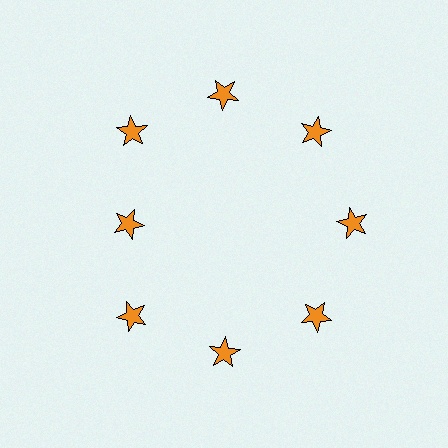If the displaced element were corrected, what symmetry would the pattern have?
It would have 8-fold rotational symmetry — the pattern would map onto itself every 45 degrees.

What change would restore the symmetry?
The symmetry would be restored by moving it outward, back onto the ring so that all 8 stars sit at equal angles and equal distance from the center.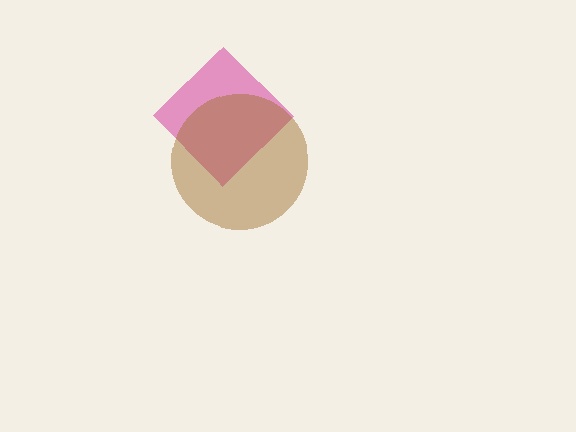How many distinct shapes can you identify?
There are 2 distinct shapes: a magenta diamond, a brown circle.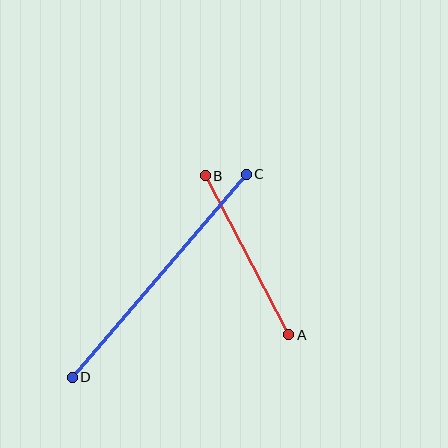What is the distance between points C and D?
The distance is approximately 267 pixels.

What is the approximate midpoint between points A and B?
The midpoint is at approximately (247, 255) pixels.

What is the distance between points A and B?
The distance is approximately 180 pixels.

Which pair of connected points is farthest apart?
Points C and D are farthest apart.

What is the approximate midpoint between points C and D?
The midpoint is at approximately (159, 276) pixels.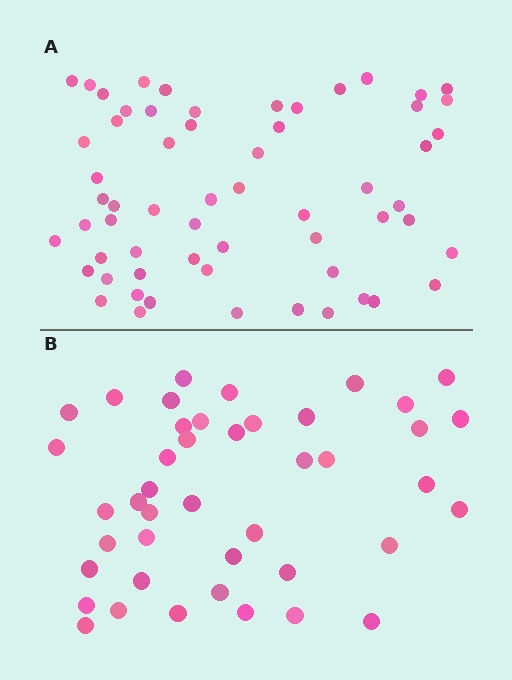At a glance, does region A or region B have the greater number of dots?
Region A (the top region) has more dots.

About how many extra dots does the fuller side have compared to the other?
Region A has approximately 15 more dots than region B.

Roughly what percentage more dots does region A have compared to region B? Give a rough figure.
About 40% more.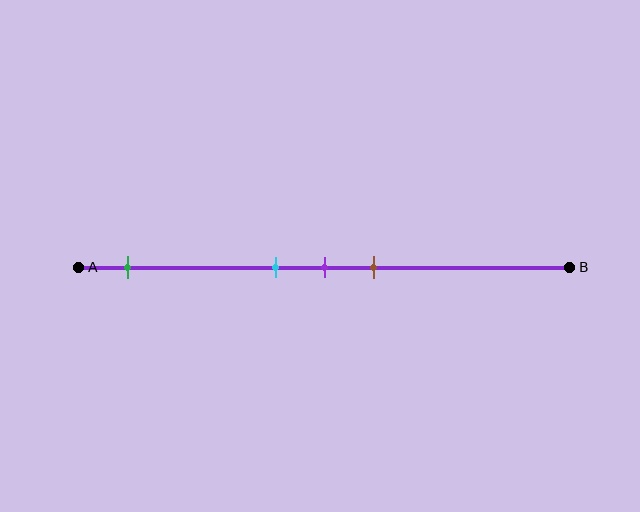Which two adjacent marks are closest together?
The cyan and purple marks are the closest adjacent pair.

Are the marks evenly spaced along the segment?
No, the marks are not evenly spaced.